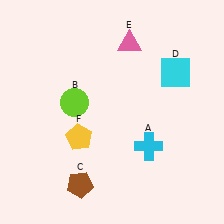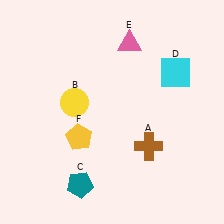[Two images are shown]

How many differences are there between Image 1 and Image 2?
There are 3 differences between the two images.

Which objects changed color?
A changed from cyan to brown. B changed from lime to yellow. C changed from brown to teal.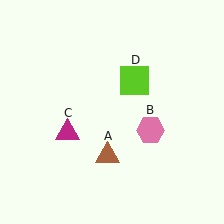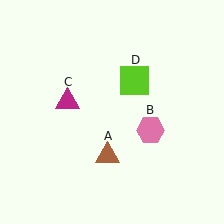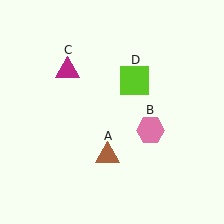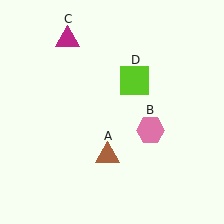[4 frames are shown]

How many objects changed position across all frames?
1 object changed position: magenta triangle (object C).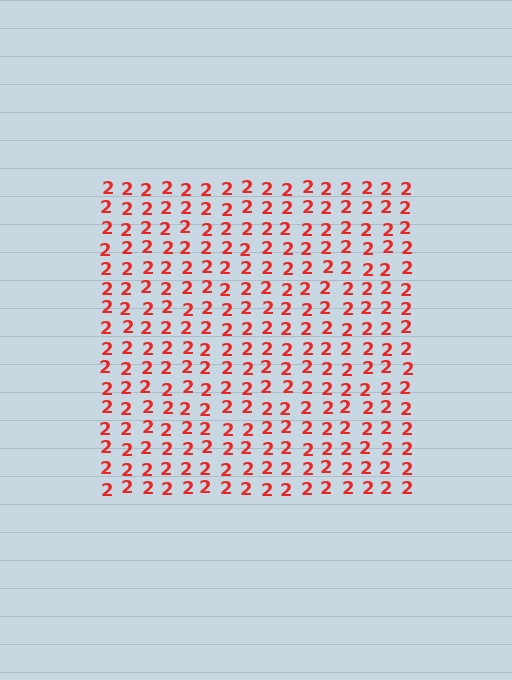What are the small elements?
The small elements are digit 2's.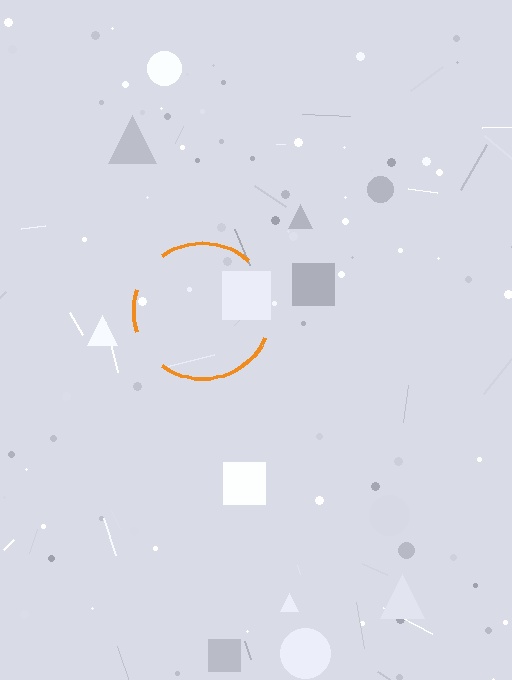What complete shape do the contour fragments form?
The contour fragments form a circle.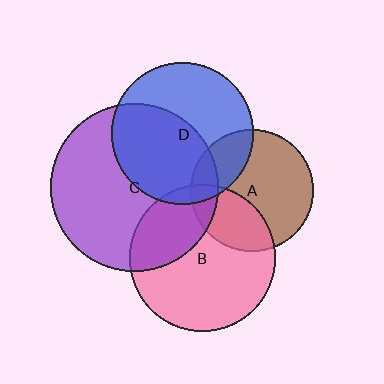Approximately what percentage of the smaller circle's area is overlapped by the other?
Approximately 30%.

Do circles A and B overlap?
Yes.